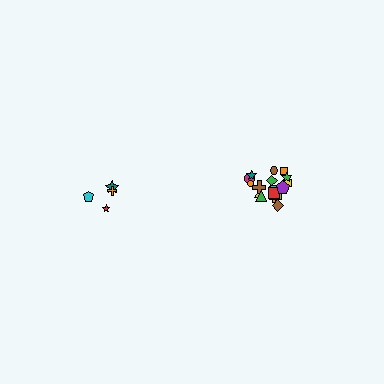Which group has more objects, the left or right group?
The right group.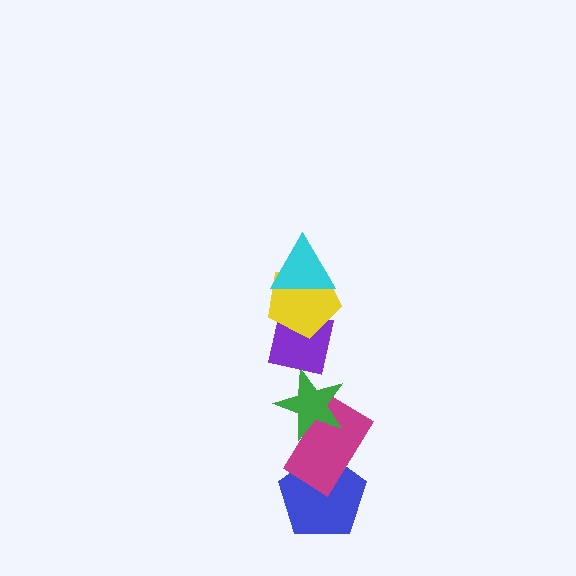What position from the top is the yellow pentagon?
The yellow pentagon is 2nd from the top.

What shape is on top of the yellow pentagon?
The cyan triangle is on top of the yellow pentagon.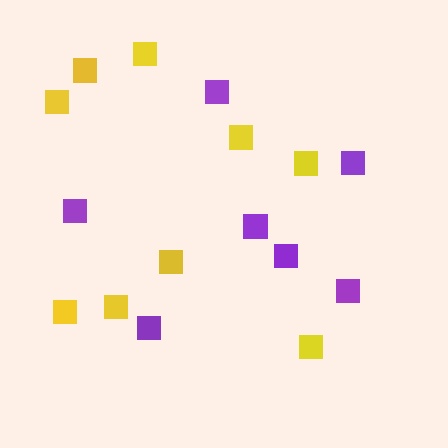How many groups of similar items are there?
There are 2 groups: one group of yellow squares (9) and one group of purple squares (7).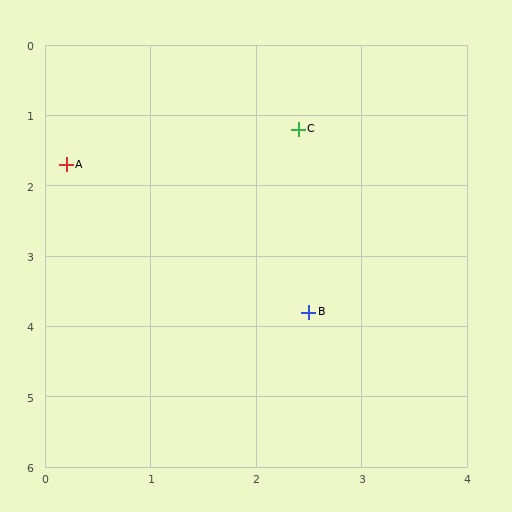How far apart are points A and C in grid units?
Points A and C are about 2.3 grid units apart.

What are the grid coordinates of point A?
Point A is at approximately (0.2, 1.7).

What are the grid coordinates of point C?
Point C is at approximately (2.4, 1.2).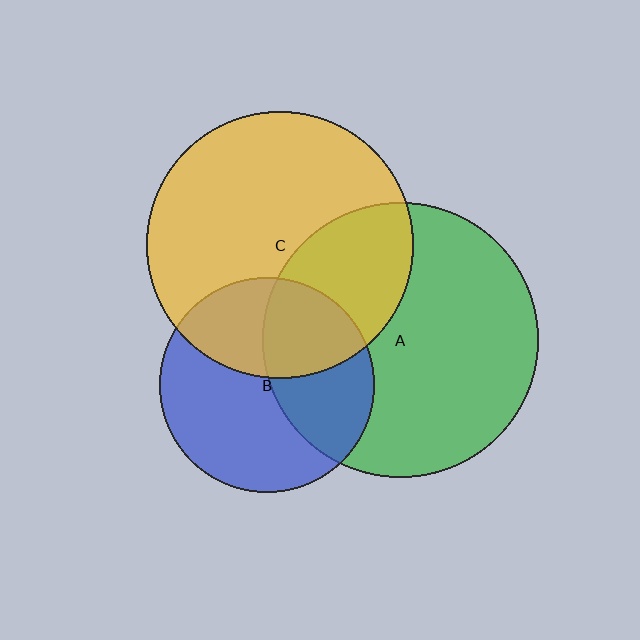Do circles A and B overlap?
Yes.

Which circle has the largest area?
Circle A (green).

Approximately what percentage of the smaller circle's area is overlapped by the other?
Approximately 40%.